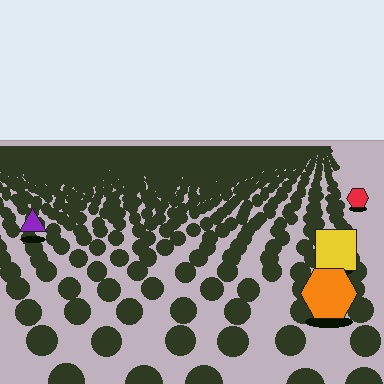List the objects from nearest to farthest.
From nearest to farthest: the orange hexagon, the yellow square, the purple triangle, the red hexagon.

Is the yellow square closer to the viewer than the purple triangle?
Yes. The yellow square is closer — you can tell from the texture gradient: the ground texture is coarser near it.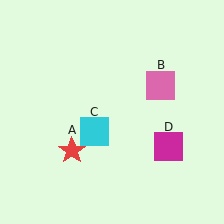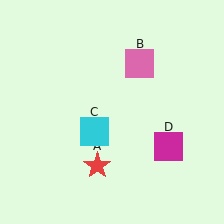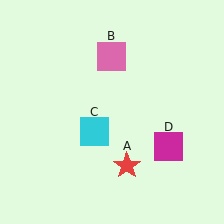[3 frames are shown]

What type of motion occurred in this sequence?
The red star (object A), pink square (object B) rotated counterclockwise around the center of the scene.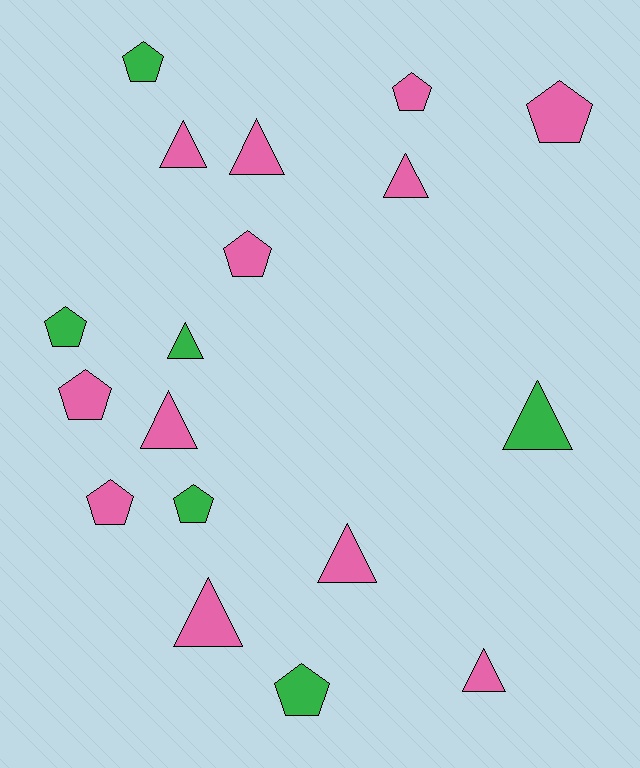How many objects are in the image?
There are 18 objects.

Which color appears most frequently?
Pink, with 12 objects.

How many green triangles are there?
There are 2 green triangles.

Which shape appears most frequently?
Triangle, with 9 objects.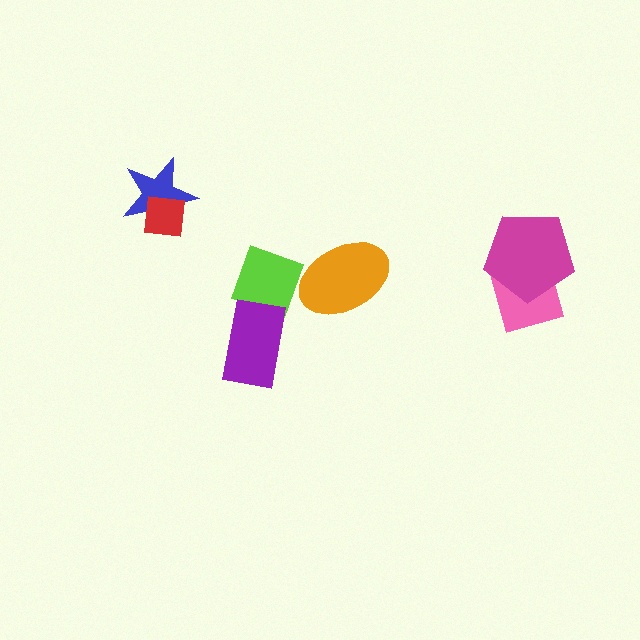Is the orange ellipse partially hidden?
Yes, it is partially covered by another shape.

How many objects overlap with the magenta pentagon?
1 object overlaps with the magenta pentagon.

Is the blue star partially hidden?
Yes, it is partially covered by another shape.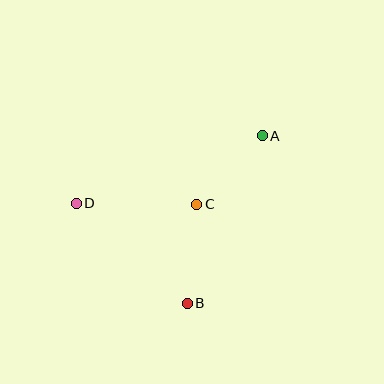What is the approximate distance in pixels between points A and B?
The distance between A and B is approximately 184 pixels.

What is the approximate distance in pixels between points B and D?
The distance between B and D is approximately 149 pixels.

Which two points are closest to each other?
Points A and C are closest to each other.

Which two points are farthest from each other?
Points A and D are farthest from each other.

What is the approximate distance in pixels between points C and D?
The distance between C and D is approximately 120 pixels.